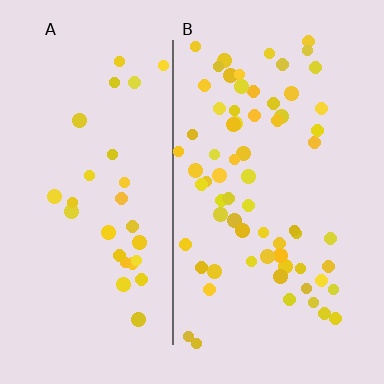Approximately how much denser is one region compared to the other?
Approximately 2.3× — region B over region A.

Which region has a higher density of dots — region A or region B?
B (the right).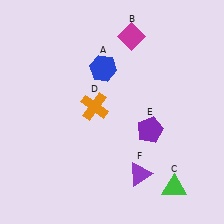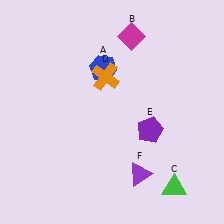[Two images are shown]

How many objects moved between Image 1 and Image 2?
1 object moved between the two images.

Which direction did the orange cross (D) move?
The orange cross (D) moved up.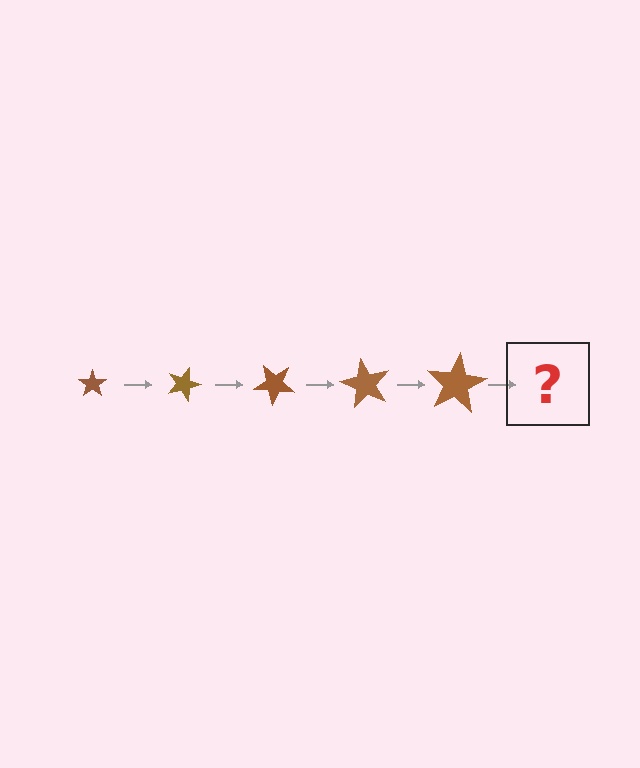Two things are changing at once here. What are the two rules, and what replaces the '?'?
The two rules are that the star grows larger each step and it rotates 20 degrees each step. The '?' should be a star, larger than the previous one and rotated 100 degrees from the start.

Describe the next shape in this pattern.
It should be a star, larger than the previous one and rotated 100 degrees from the start.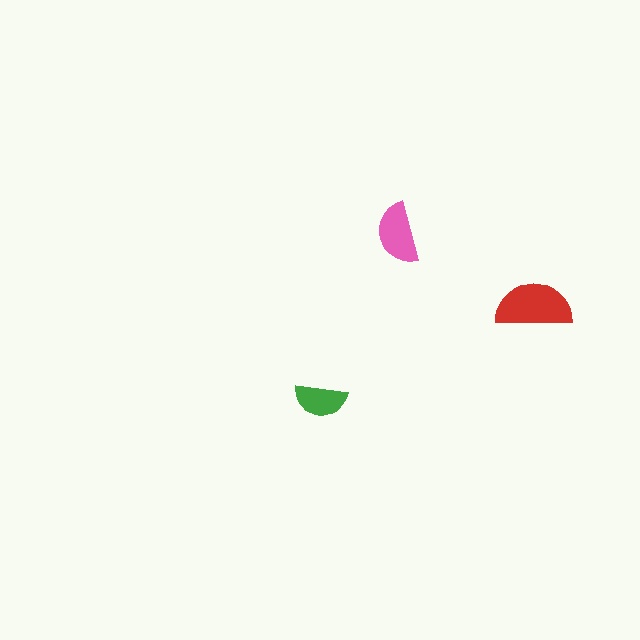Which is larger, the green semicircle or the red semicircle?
The red one.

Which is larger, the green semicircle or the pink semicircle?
The pink one.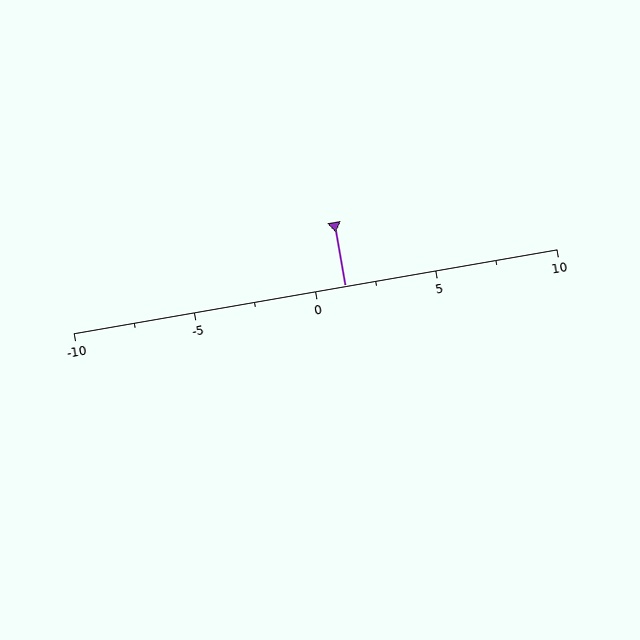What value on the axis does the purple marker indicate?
The marker indicates approximately 1.2.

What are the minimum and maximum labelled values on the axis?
The axis runs from -10 to 10.